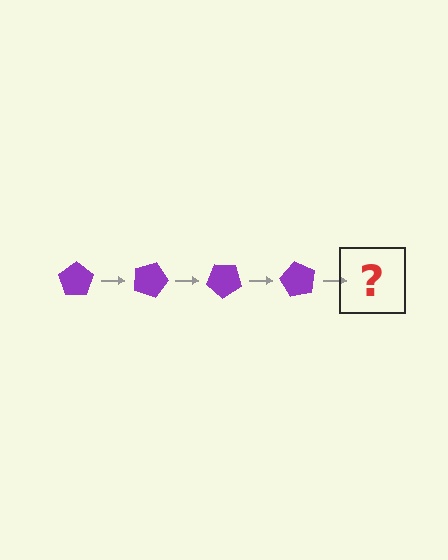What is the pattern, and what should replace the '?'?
The pattern is that the pentagon rotates 20 degrees each step. The '?' should be a purple pentagon rotated 80 degrees.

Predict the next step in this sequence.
The next step is a purple pentagon rotated 80 degrees.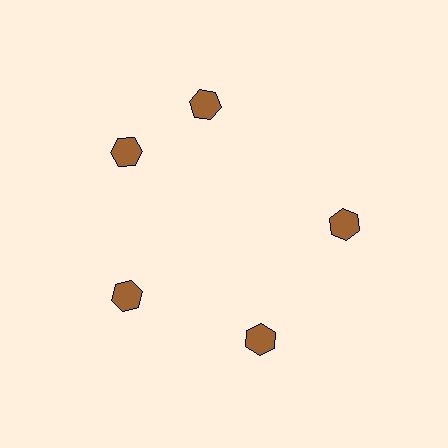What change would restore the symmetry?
The symmetry would be restored by rotating it back into even spacing with its neighbors so that all 5 hexagons sit at equal angles and equal distance from the center.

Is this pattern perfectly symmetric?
No. The 5 brown hexagons are arranged in a ring, but one element near the 1 o'clock position is rotated out of alignment along the ring, breaking the 5-fold rotational symmetry.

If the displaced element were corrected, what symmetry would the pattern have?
It would have 5-fold rotational symmetry — the pattern would map onto itself every 72 degrees.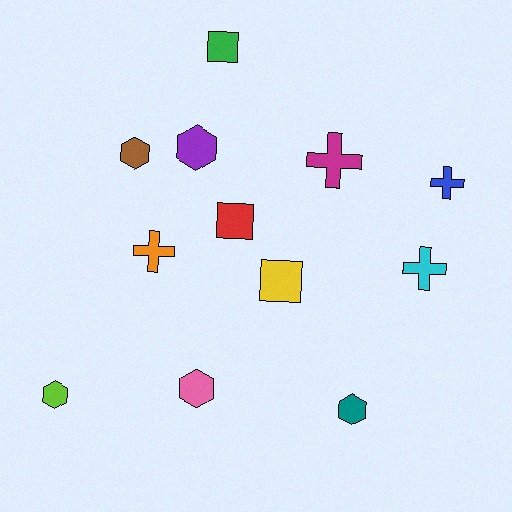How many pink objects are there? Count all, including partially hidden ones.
There is 1 pink object.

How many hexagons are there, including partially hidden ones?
There are 5 hexagons.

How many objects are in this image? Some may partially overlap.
There are 12 objects.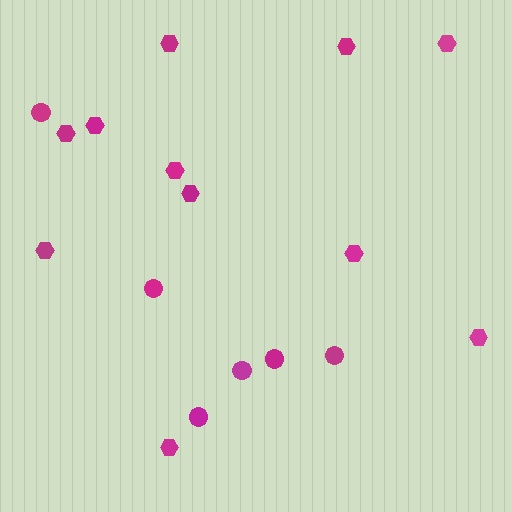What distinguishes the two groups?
There are 2 groups: one group of circles (6) and one group of hexagons (11).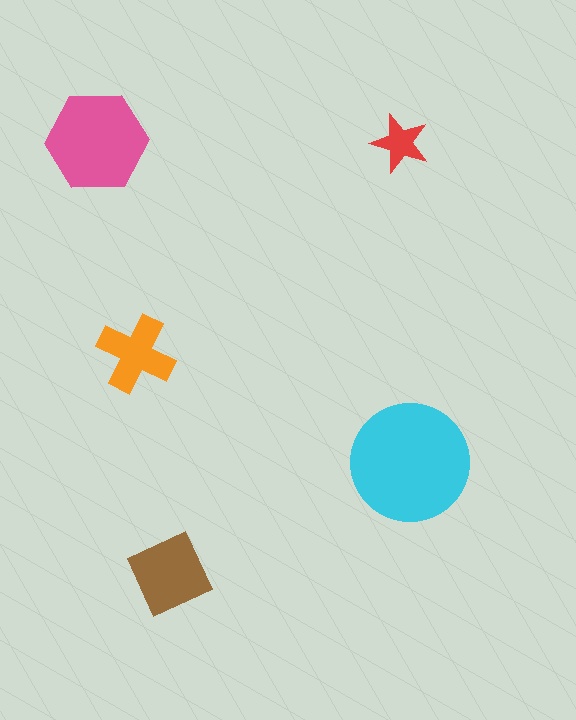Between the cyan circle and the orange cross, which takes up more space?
The cyan circle.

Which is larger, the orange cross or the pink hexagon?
The pink hexagon.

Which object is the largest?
The cyan circle.